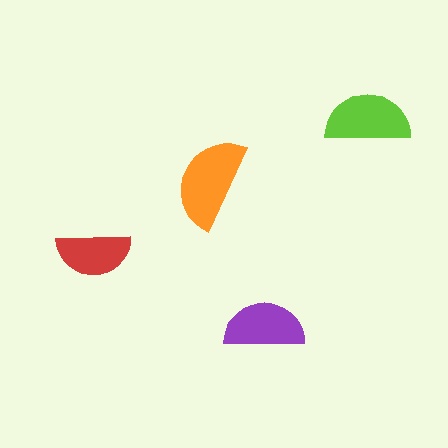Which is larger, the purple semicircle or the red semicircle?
The purple one.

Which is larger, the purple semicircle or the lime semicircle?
The lime one.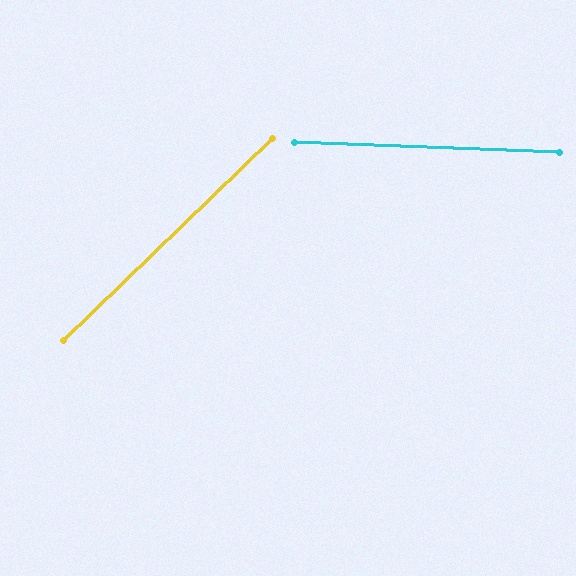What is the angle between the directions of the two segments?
Approximately 46 degrees.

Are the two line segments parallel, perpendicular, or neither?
Neither parallel nor perpendicular — they differ by about 46°.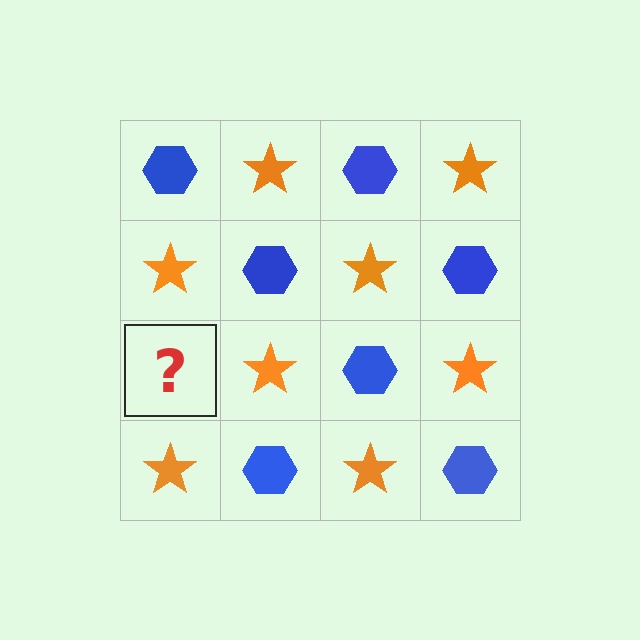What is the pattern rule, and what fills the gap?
The rule is that it alternates blue hexagon and orange star in a checkerboard pattern. The gap should be filled with a blue hexagon.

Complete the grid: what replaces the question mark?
The question mark should be replaced with a blue hexagon.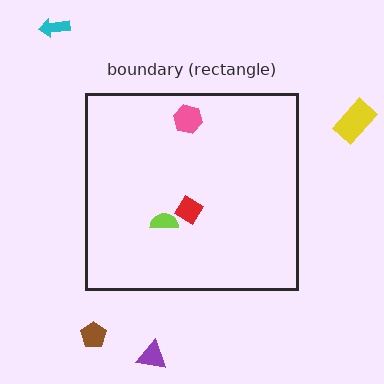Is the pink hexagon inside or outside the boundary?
Inside.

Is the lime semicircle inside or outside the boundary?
Inside.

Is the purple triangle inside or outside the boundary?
Outside.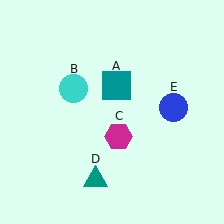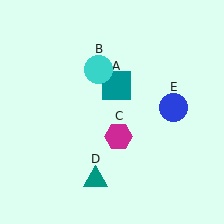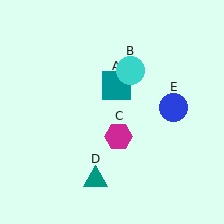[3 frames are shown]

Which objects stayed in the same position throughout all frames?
Teal square (object A) and magenta hexagon (object C) and teal triangle (object D) and blue circle (object E) remained stationary.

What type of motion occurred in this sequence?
The cyan circle (object B) rotated clockwise around the center of the scene.